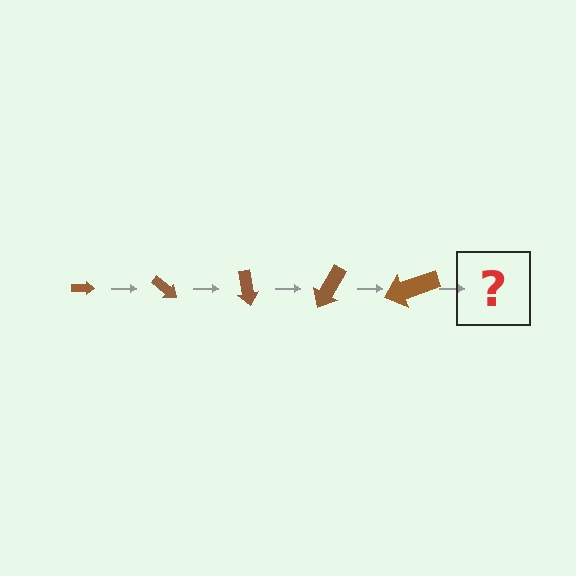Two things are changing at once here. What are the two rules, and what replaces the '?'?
The two rules are that the arrow grows larger each step and it rotates 40 degrees each step. The '?' should be an arrow, larger than the previous one and rotated 200 degrees from the start.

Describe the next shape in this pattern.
It should be an arrow, larger than the previous one and rotated 200 degrees from the start.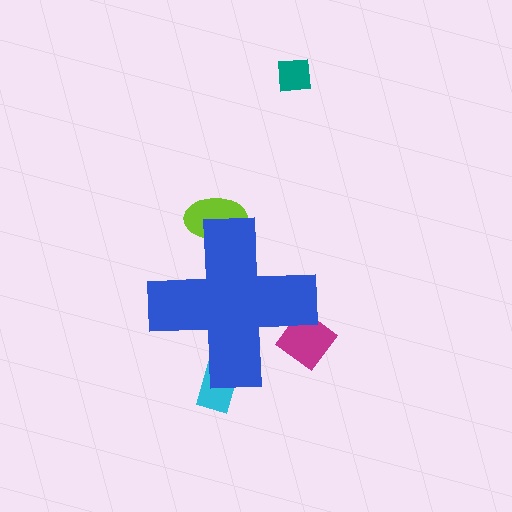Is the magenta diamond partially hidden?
Yes, the magenta diamond is partially hidden behind the blue cross.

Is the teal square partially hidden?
No, the teal square is fully visible.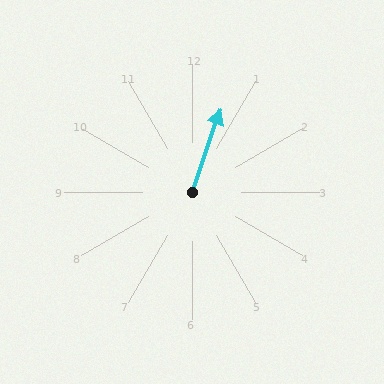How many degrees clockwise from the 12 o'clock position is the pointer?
Approximately 19 degrees.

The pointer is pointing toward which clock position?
Roughly 1 o'clock.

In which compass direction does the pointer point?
North.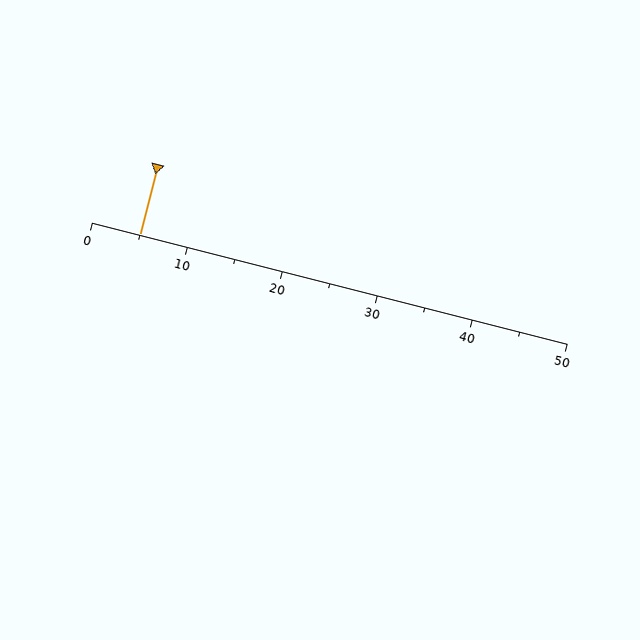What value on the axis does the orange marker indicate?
The marker indicates approximately 5.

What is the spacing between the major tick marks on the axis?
The major ticks are spaced 10 apart.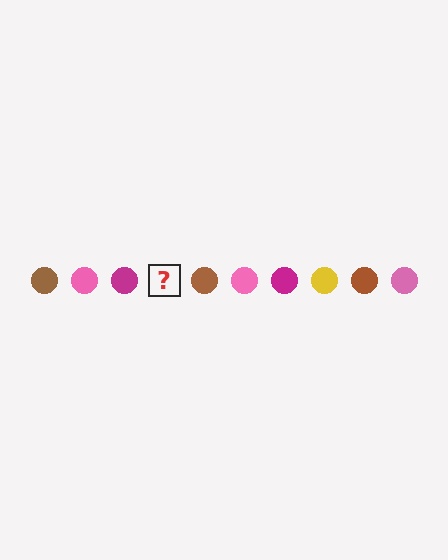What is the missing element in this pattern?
The missing element is a yellow circle.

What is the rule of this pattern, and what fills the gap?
The rule is that the pattern cycles through brown, pink, magenta, yellow circles. The gap should be filled with a yellow circle.